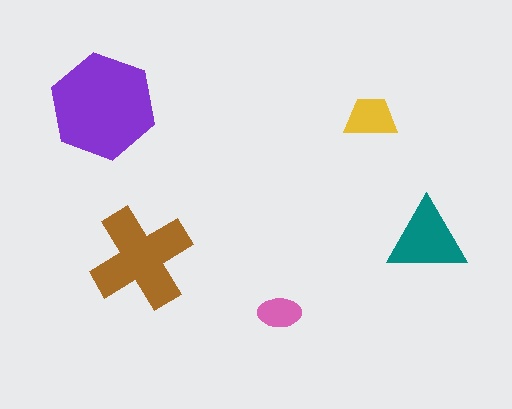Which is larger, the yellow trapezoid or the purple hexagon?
The purple hexagon.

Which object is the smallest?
The pink ellipse.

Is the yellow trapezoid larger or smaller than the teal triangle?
Smaller.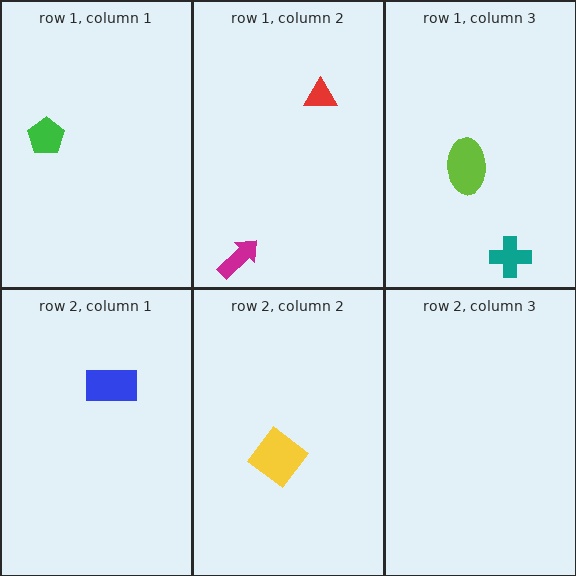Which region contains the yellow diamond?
The row 2, column 2 region.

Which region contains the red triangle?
The row 1, column 2 region.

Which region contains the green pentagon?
The row 1, column 1 region.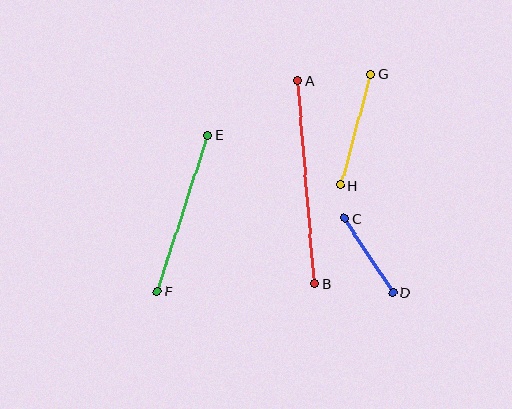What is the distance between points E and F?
The distance is approximately 164 pixels.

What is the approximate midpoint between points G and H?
The midpoint is at approximately (356, 130) pixels.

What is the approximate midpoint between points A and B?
The midpoint is at approximately (306, 182) pixels.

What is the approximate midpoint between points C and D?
The midpoint is at approximately (369, 255) pixels.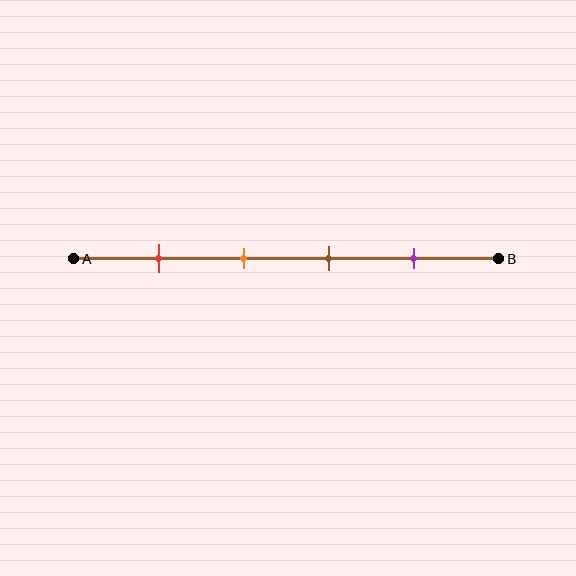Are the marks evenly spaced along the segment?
Yes, the marks are approximately evenly spaced.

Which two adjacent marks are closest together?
The orange and brown marks are the closest adjacent pair.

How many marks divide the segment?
There are 4 marks dividing the segment.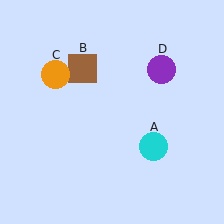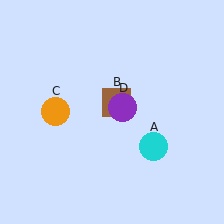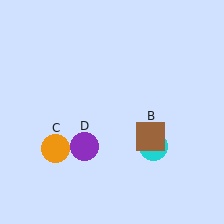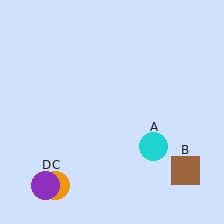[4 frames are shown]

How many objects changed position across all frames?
3 objects changed position: brown square (object B), orange circle (object C), purple circle (object D).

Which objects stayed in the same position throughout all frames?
Cyan circle (object A) remained stationary.